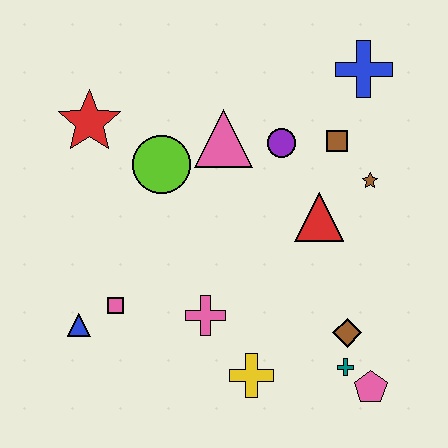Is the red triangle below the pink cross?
No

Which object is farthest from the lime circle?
The pink pentagon is farthest from the lime circle.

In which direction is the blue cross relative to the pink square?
The blue cross is to the right of the pink square.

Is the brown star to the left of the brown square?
No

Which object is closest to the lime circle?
The pink triangle is closest to the lime circle.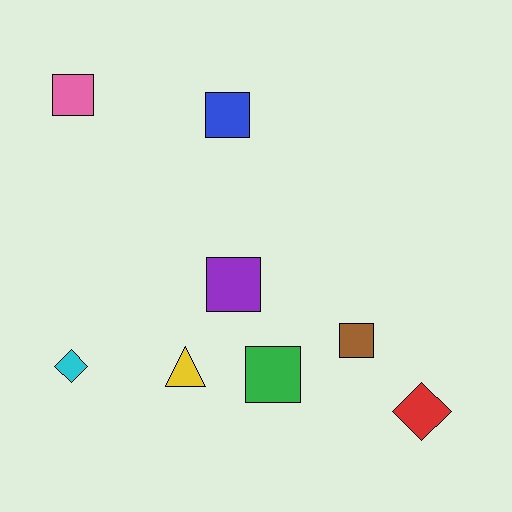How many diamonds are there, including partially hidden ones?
There are 2 diamonds.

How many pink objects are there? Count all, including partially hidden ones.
There is 1 pink object.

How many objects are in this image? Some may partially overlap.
There are 8 objects.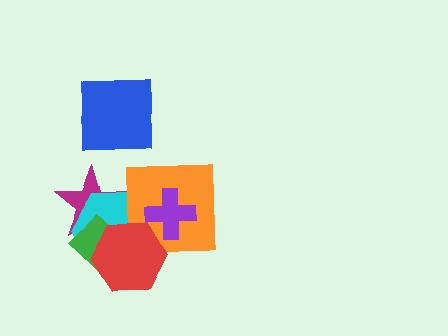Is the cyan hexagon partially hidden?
Yes, it is partially covered by another shape.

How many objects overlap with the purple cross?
2 objects overlap with the purple cross.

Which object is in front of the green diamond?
The red hexagon is in front of the green diamond.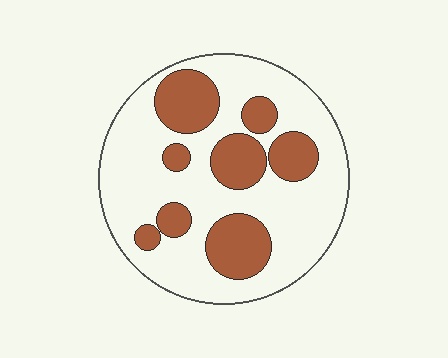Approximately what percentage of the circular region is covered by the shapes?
Approximately 30%.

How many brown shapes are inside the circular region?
8.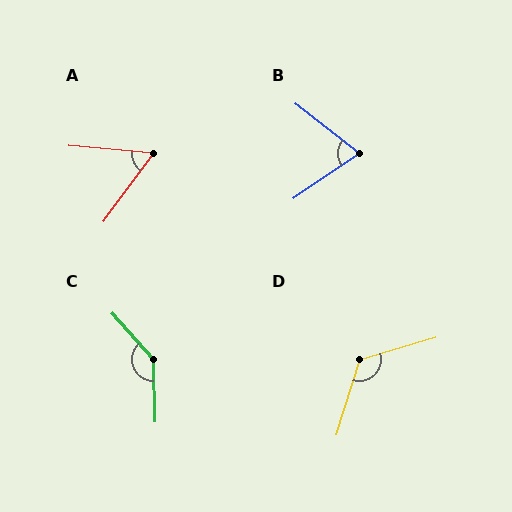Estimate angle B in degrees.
Approximately 73 degrees.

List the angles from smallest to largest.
A (59°), B (73°), D (124°), C (140°).